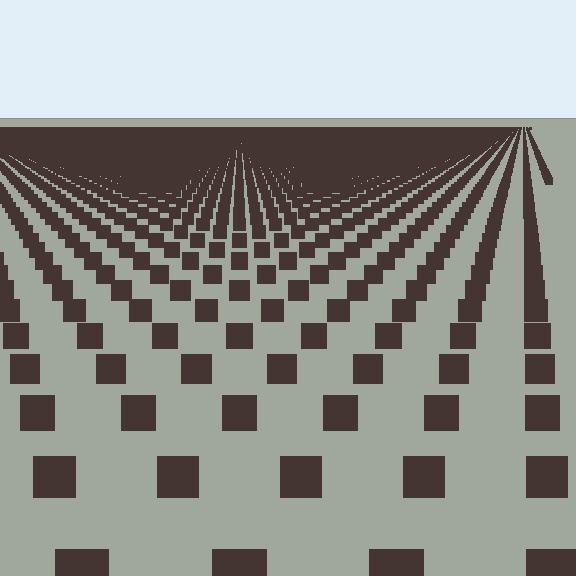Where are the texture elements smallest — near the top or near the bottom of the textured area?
Near the top.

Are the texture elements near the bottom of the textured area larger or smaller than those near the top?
Larger. Near the bottom, elements are closer to the viewer and appear at a bigger on-screen size.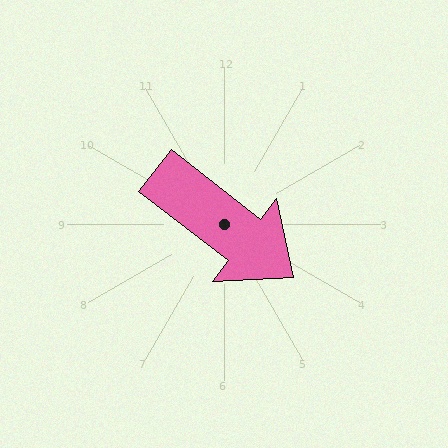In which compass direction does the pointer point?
Southeast.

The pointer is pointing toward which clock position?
Roughly 4 o'clock.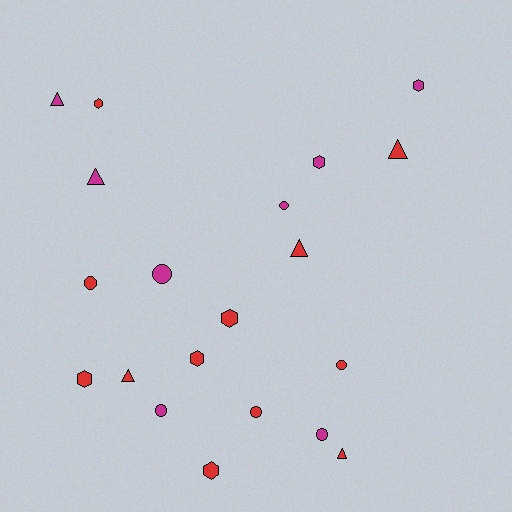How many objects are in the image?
There are 20 objects.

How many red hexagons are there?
There are 5 red hexagons.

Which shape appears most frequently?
Hexagon, with 7 objects.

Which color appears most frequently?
Red, with 12 objects.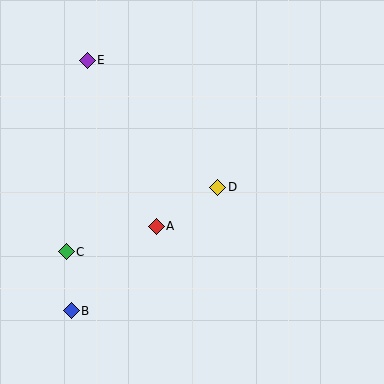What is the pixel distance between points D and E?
The distance between D and E is 182 pixels.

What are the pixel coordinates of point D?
Point D is at (218, 187).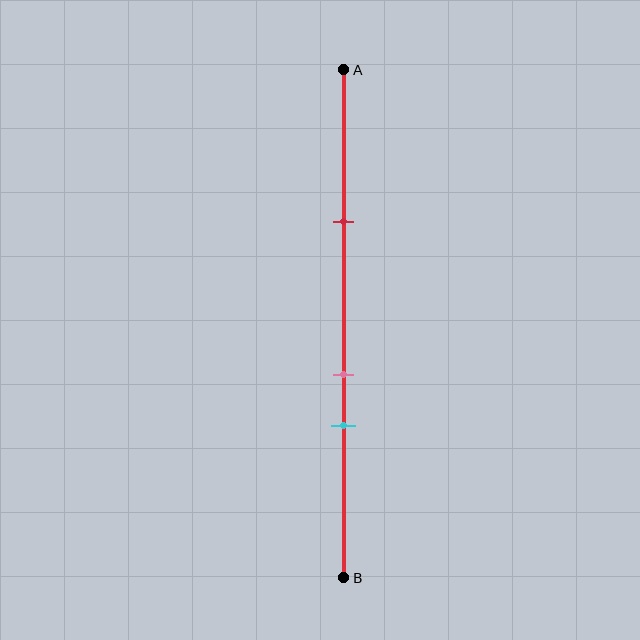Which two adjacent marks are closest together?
The pink and cyan marks are the closest adjacent pair.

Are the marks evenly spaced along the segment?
No, the marks are not evenly spaced.